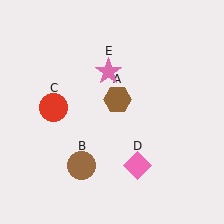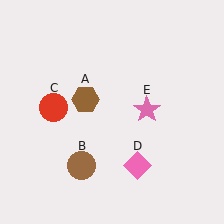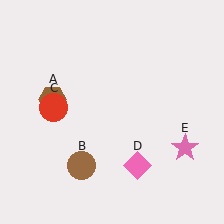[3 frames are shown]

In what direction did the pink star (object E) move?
The pink star (object E) moved down and to the right.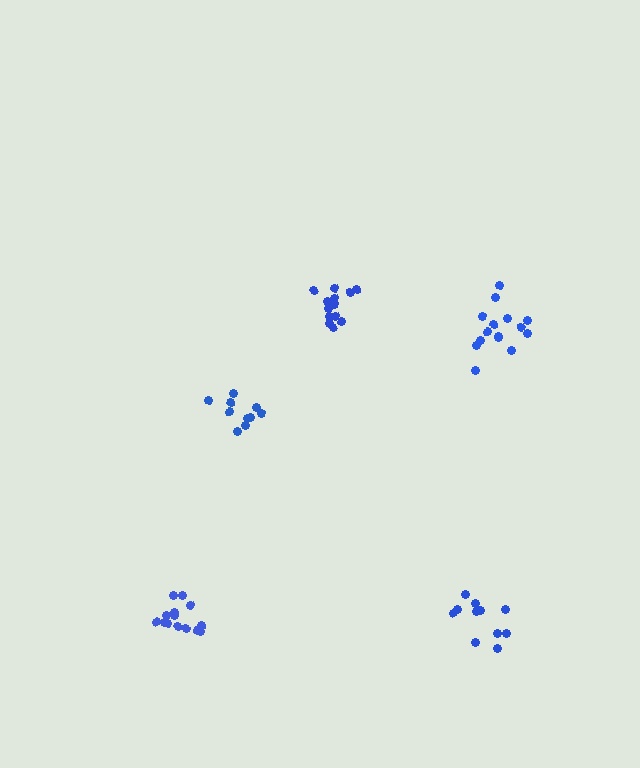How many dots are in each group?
Group 1: 15 dots, Group 2: 14 dots, Group 3: 13 dots, Group 4: 11 dots, Group 5: 10 dots (63 total).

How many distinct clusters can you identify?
There are 5 distinct clusters.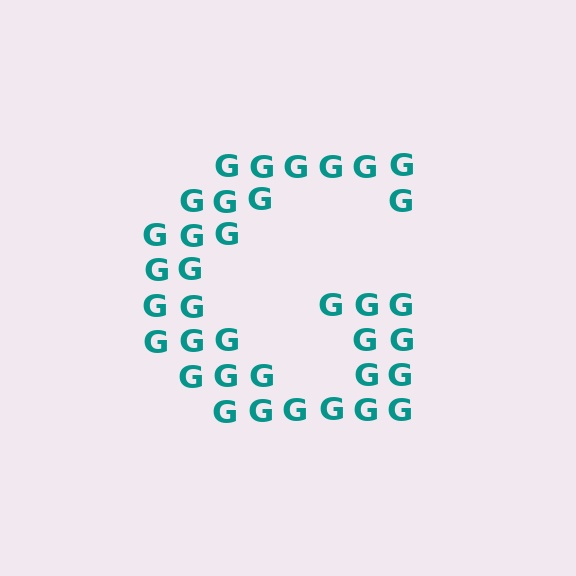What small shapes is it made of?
It is made of small letter G's.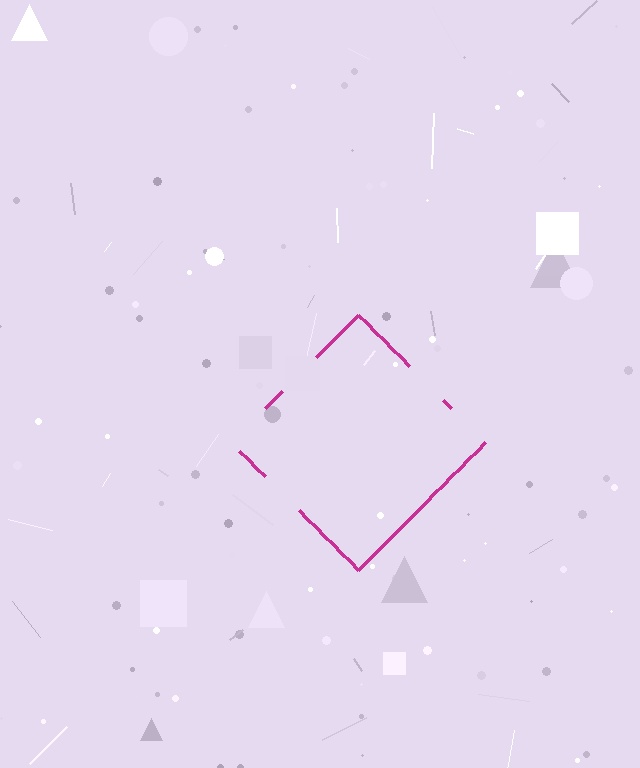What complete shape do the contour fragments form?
The contour fragments form a diamond.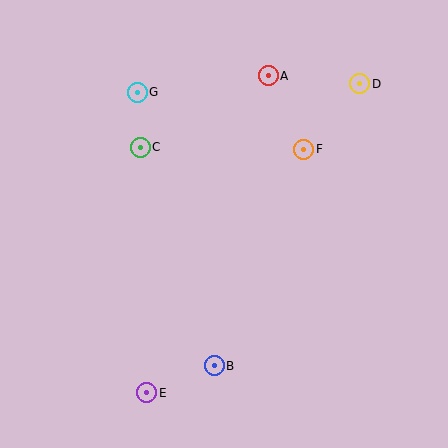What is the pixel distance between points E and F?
The distance between E and F is 289 pixels.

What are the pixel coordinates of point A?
Point A is at (268, 76).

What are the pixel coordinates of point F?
Point F is at (304, 149).